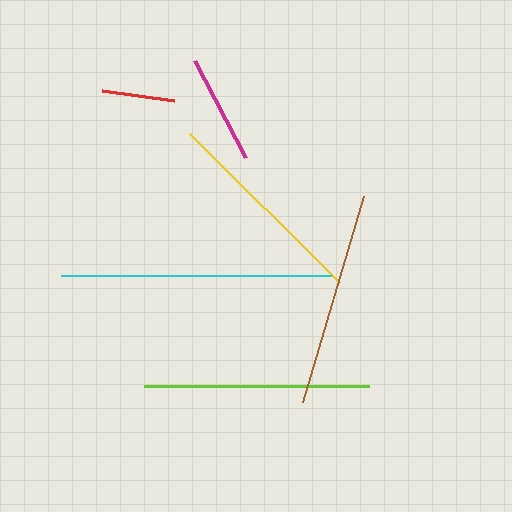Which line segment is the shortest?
The red line is the shortest at approximately 73 pixels.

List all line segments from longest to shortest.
From longest to shortest: cyan, lime, brown, yellow, magenta, red.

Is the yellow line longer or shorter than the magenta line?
The yellow line is longer than the magenta line.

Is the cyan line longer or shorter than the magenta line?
The cyan line is longer than the magenta line.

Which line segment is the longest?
The cyan line is the longest at approximately 270 pixels.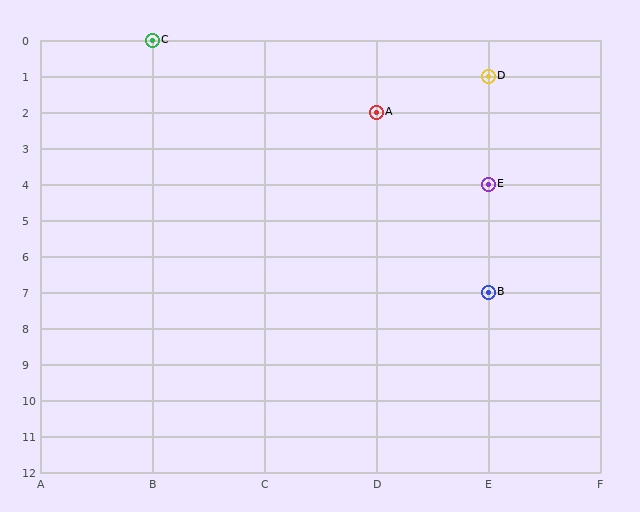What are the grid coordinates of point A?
Point A is at grid coordinates (D, 2).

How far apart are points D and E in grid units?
Points D and E are 3 rows apart.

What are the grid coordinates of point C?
Point C is at grid coordinates (B, 0).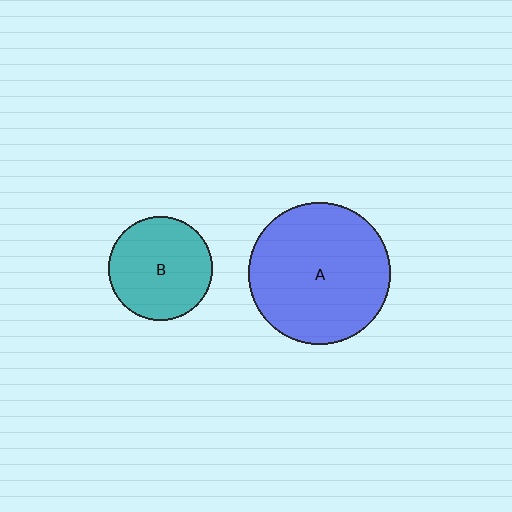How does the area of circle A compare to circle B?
Approximately 1.9 times.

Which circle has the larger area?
Circle A (blue).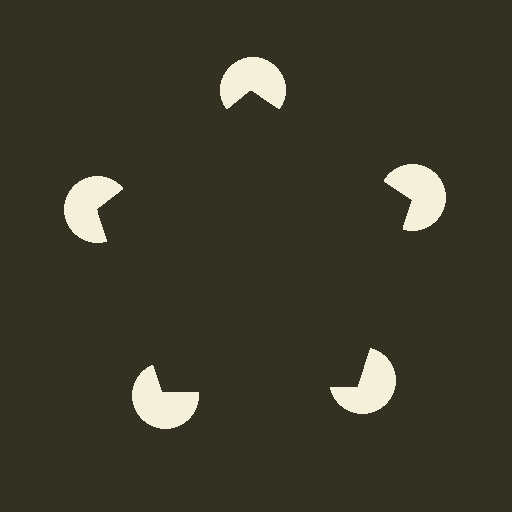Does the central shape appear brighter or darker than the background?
It typically appears slightly darker than the background, even though no actual brightness change is drawn.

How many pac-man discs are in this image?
There are 5 — one at each vertex of the illusory pentagon.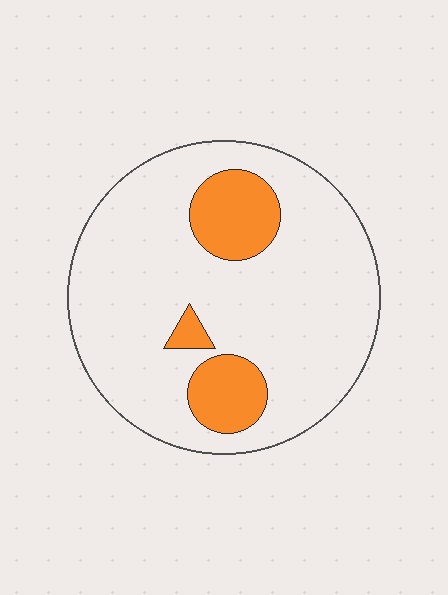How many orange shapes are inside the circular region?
3.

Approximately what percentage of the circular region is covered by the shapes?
Approximately 15%.